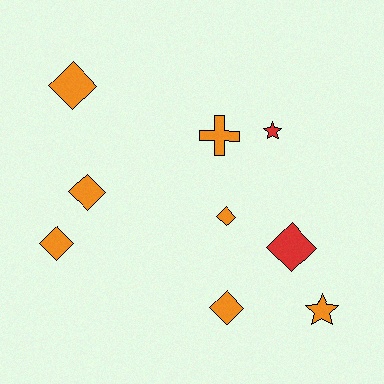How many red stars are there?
There is 1 red star.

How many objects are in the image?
There are 9 objects.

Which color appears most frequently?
Orange, with 7 objects.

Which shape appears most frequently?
Diamond, with 6 objects.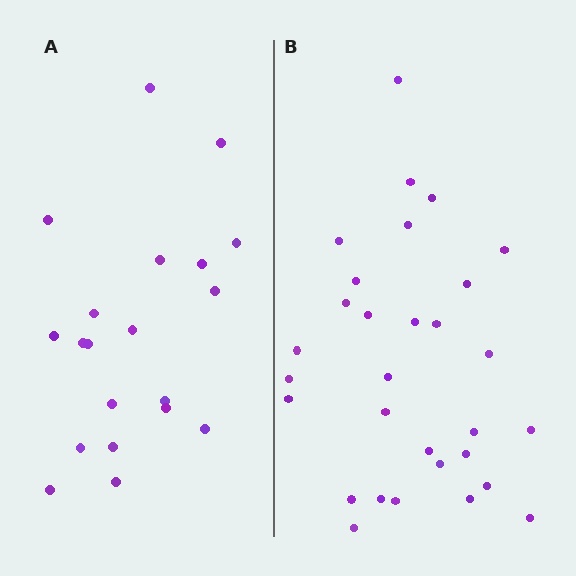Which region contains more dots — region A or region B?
Region B (the right region) has more dots.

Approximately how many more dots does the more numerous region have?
Region B has roughly 10 or so more dots than region A.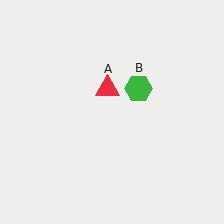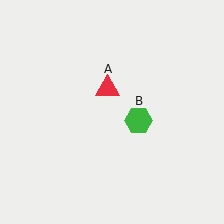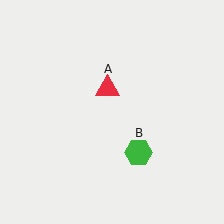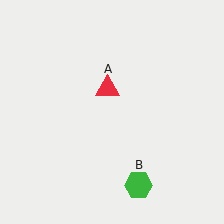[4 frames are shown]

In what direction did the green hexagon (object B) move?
The green hexagon (object B) moved down.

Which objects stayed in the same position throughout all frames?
Red triangle (object A) remained stationary.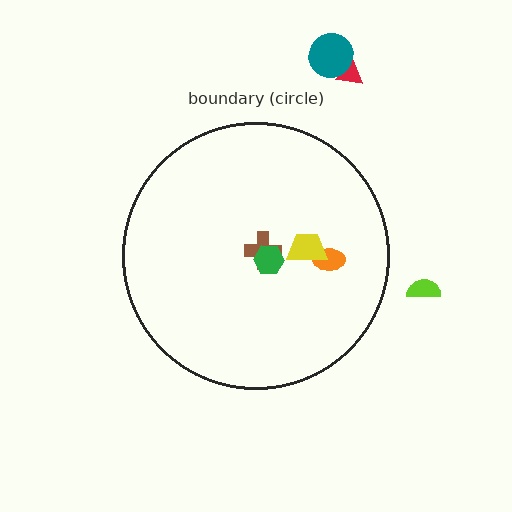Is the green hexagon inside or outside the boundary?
Inside.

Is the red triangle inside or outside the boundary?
Outside.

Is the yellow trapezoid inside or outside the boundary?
Inside.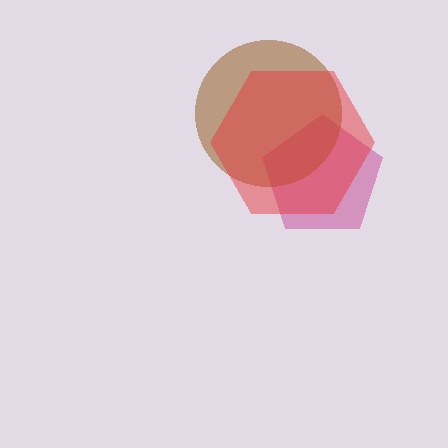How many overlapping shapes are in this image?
There are 3 overlapping shapes in the image.